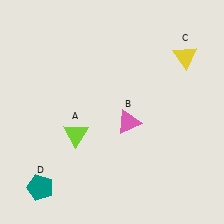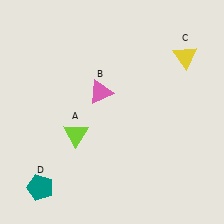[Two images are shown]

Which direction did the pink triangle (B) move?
The pink triangle (B) moved up.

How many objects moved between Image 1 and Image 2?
1 object moved between the two images.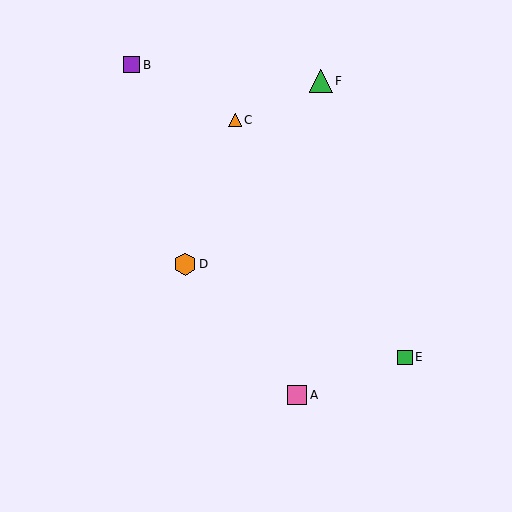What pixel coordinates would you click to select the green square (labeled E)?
Click at (405, 357) to select the green square E.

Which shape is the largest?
The green triangle (labeled F) is the largest.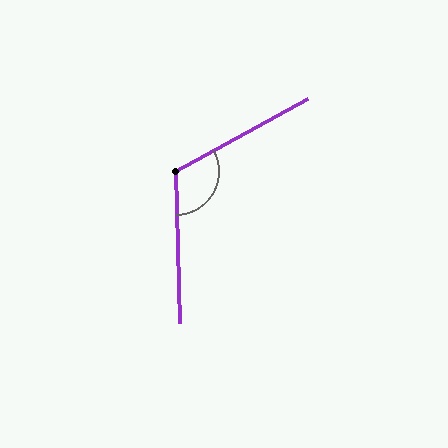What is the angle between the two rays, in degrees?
Approximately 117 degrees.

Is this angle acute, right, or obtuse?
It is obtuse.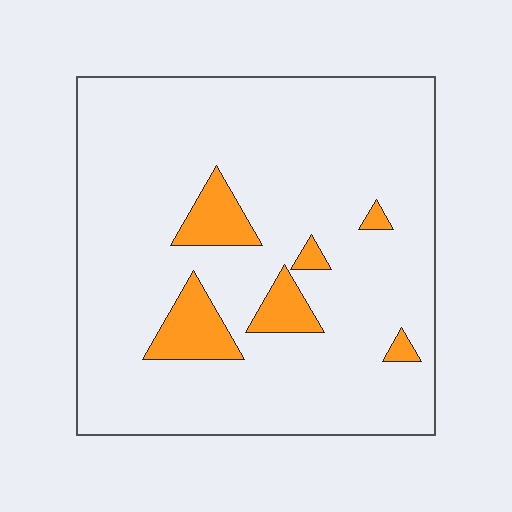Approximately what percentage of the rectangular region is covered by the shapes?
Approximately 10%.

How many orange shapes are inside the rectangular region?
6.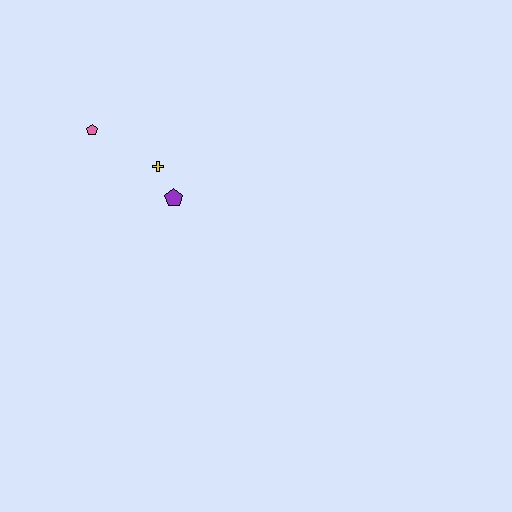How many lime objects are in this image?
There are no lime objects.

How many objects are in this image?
There are 3 objects.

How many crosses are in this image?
There is 1 cross.